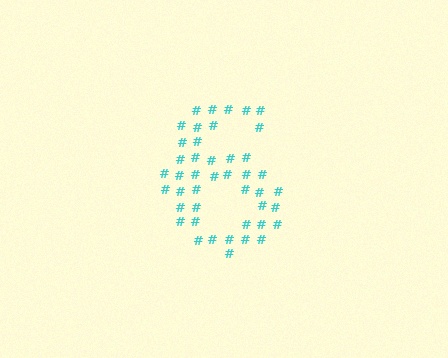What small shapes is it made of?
It is made of small hash symbols.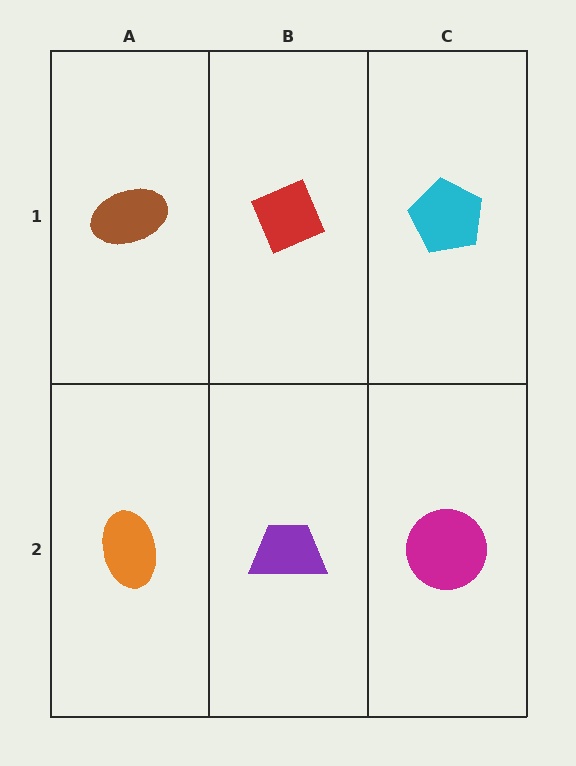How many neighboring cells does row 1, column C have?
2.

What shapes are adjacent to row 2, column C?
A cyan pentagon (row 1, column C), a purple trapezoid (row 2, column B).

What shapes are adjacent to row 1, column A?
An orange ellipse (row 2, column A), a red diamond (row 1, column B).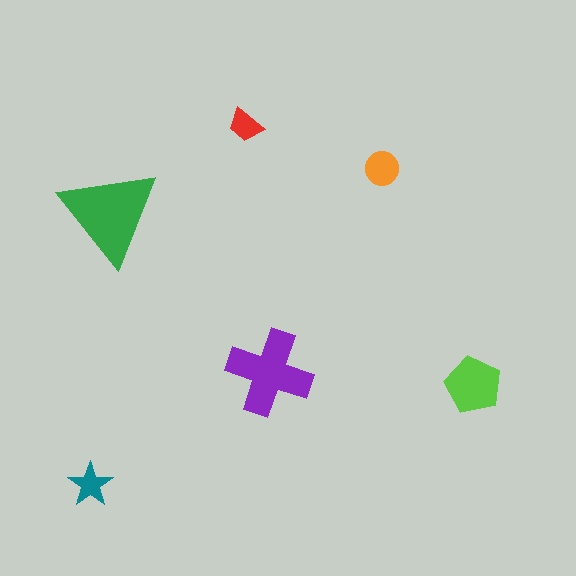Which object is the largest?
The green triangle.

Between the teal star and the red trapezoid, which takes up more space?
The teal star.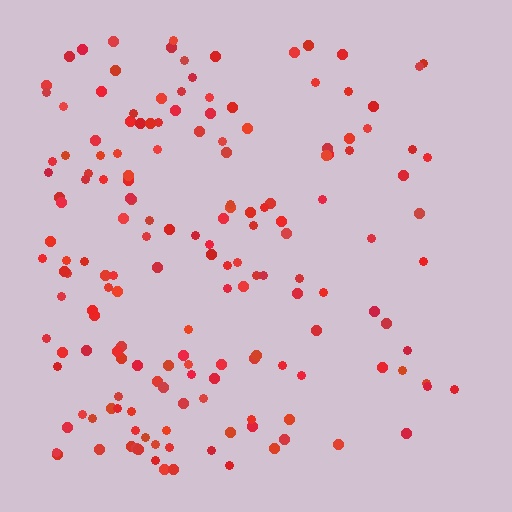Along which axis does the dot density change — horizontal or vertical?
Horizontal.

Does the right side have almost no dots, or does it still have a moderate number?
Still a moderate number, just noticeably fewer than the left.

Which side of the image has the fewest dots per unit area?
The right.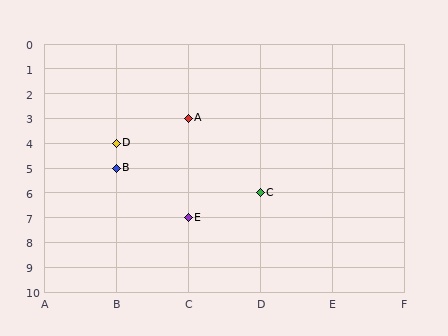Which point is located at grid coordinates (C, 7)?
Point E is at (C, 7).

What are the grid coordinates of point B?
Point B is at grid coordinates (B, 5).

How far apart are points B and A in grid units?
Points B and A are 1 column and 2 rows apart (about 2.2 grid units diagonally).